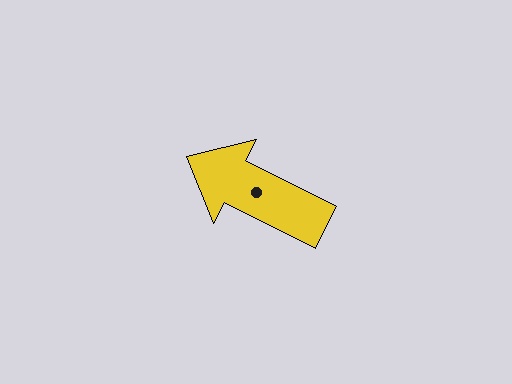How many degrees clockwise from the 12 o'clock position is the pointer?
Approximately 297 degrees.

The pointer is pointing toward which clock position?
Roughly 10 o'clock.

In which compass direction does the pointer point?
Northwest.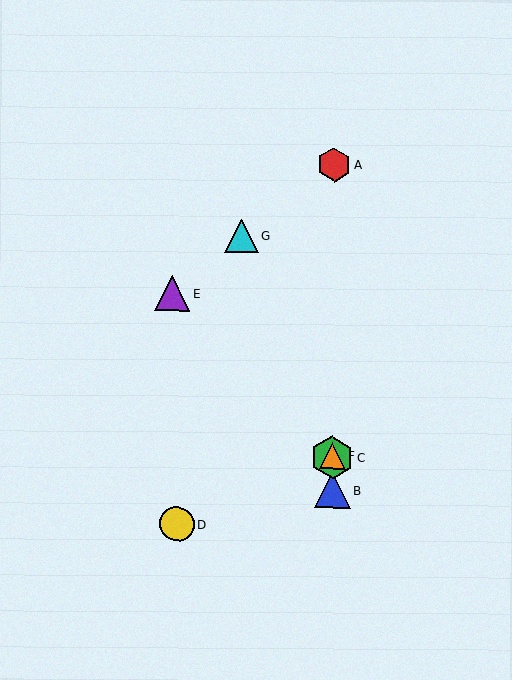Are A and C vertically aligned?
Yes, both are at x≈334.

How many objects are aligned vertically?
4 objects (A, B, C, F) are aligned vertically.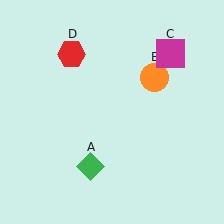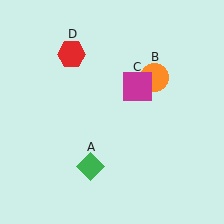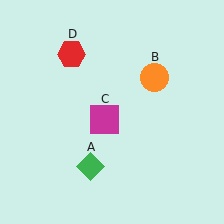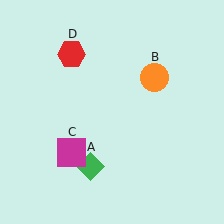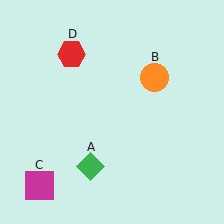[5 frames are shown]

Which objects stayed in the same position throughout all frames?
Green diamond (object A) and orange circle (object B) and red hexagon (object D) remained stationary.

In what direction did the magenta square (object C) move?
The magenta square (object C) moved down and to the left.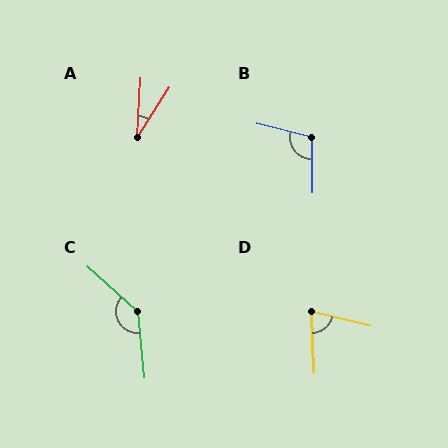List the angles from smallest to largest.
A (30°), D (74°), B (105°), C (138°).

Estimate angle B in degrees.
Approximately 105 degrees.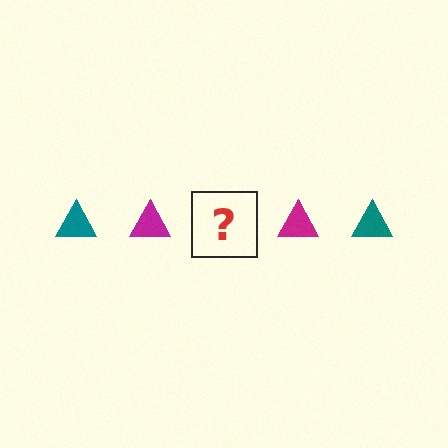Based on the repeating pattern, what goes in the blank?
The blank should be a teal triangle.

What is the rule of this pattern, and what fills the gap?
The rule is that the pattern cycles through teal, magenta triangles. The gap should be filled with a teal triangle.